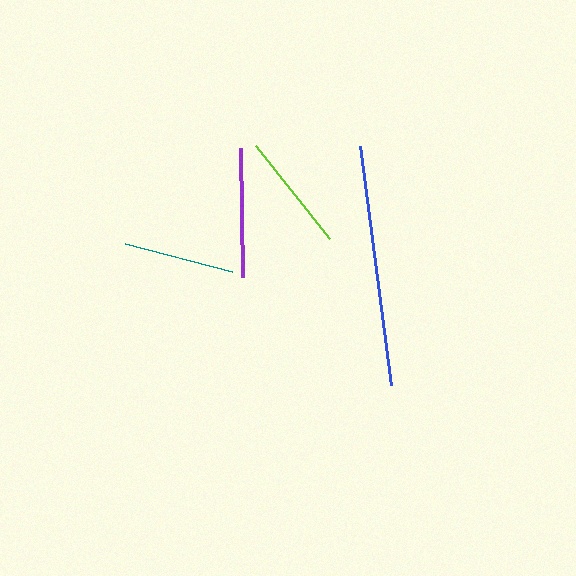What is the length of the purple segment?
The purple segment is approximately 128 pixels long.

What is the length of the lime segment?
The lime segment is approximately 119 pixels long.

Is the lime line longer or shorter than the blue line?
The blue line is longer than the lime line.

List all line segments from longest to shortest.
From longest to shortest: blue, purple, lime, teal.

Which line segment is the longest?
The blue line is the longest at approximately 241 pixels.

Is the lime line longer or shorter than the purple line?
The purple line is longer than the lime line.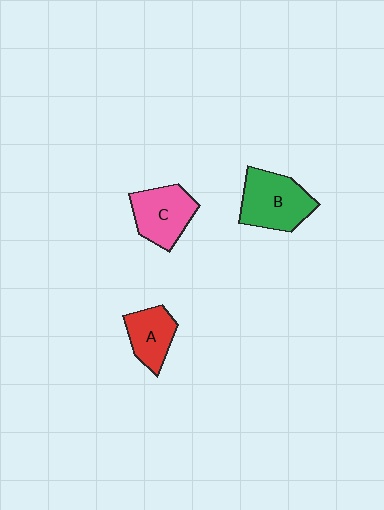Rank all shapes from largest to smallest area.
From largest to smallest: B (green), C (pink), A (red).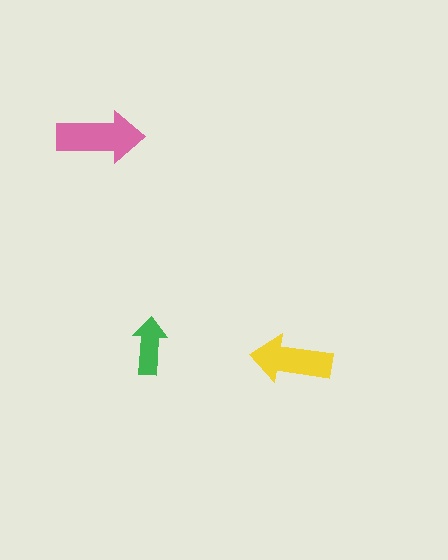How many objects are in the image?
There are 3 objects in the image.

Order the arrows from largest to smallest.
the pink one, the yellow one, the green one.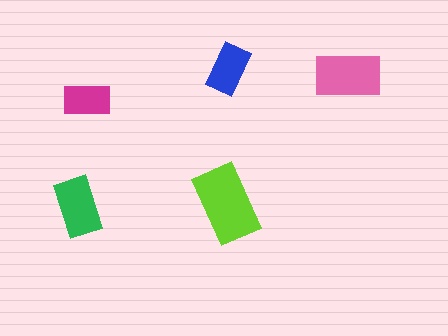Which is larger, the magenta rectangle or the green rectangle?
The green one.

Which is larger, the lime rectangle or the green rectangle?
The lime one.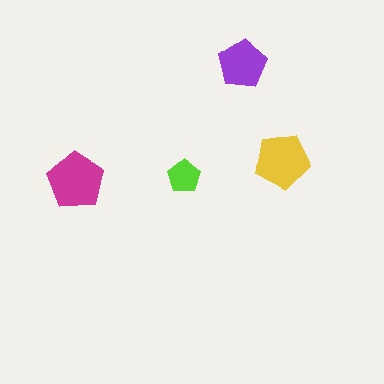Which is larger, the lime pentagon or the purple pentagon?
The purple one.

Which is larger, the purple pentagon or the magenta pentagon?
The magenta one.